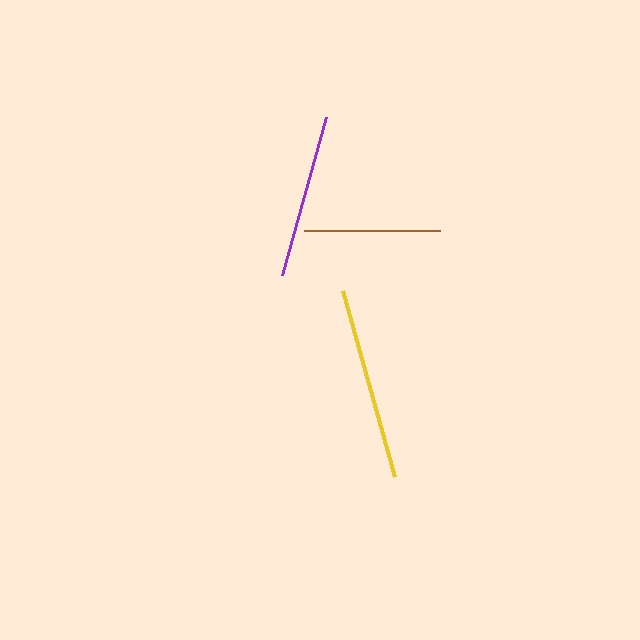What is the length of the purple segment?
The purple segment is approximately 164 pixels long.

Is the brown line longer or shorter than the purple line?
The purple line is longer than the brown line.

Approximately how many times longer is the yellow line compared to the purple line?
The yellow line is approximately 1.2 times the length of the purple line.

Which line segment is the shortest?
The brown line is the shortest at approximately 136 pixels.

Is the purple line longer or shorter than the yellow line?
The yellow line is longer than the purple line.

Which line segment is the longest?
The yellow line is the longest at approximately 194 pixels.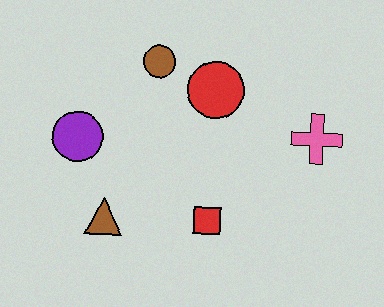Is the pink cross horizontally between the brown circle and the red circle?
No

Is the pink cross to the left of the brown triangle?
No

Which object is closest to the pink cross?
The red circle is closest to the pink cross.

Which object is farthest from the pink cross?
The purple circle is farthest from the pink cross.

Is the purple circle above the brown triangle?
Yes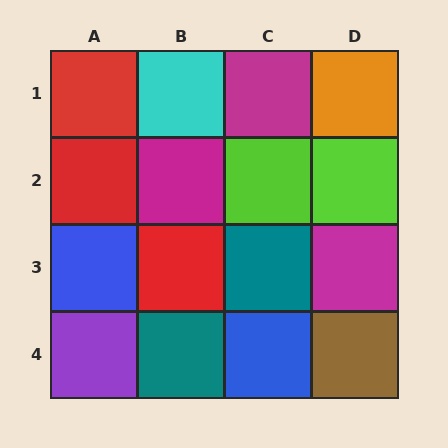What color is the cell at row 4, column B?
Teal.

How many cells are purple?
1 cell is purple.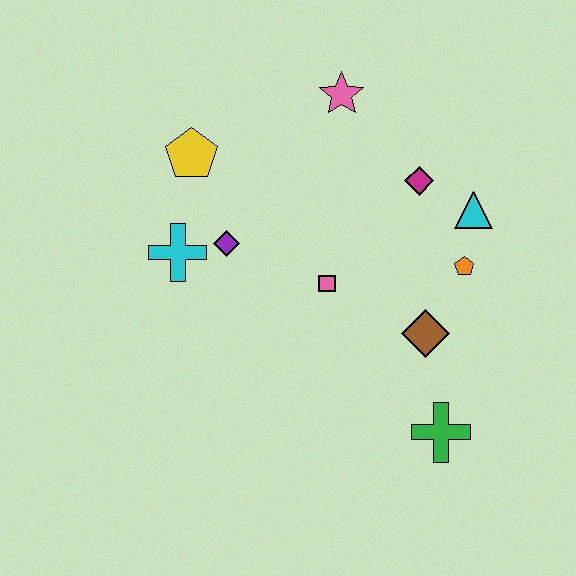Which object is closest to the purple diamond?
The cyan cross is closest to the purple diamond.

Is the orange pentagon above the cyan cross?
No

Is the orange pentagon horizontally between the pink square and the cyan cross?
No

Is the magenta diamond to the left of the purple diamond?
No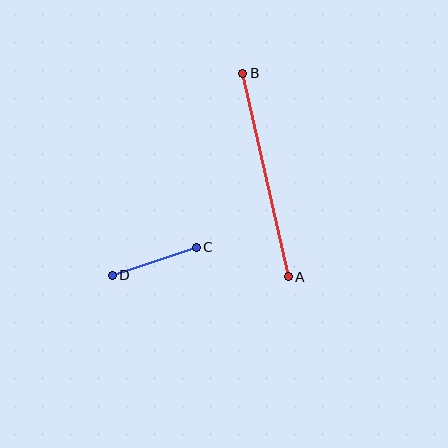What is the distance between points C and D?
The distance is approximately 89 pixels.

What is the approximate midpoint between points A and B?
The midpoint is at approximately (265, 175) pixels.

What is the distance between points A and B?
The distance is approximately 209 pixels.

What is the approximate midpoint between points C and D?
The midpoint is at approximately (154, 261) pixels.